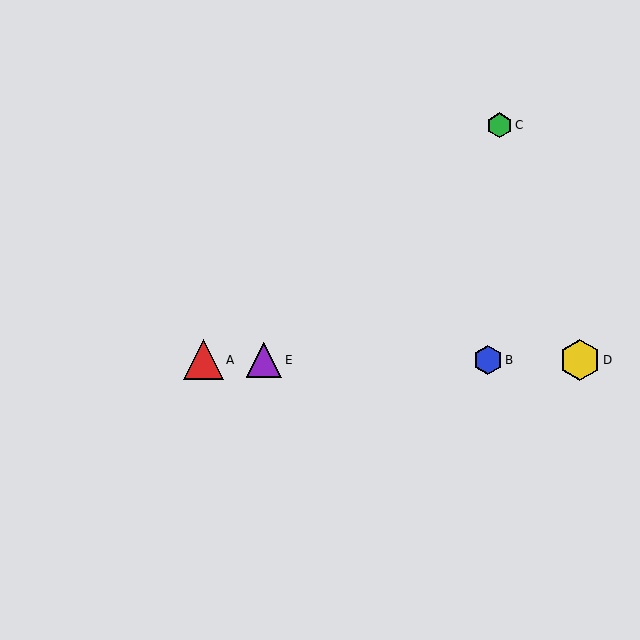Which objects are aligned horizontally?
Objects A, B, D, E are aligned horizontally.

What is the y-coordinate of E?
Object E is at y≈360.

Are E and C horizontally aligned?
No, E is at y≈360 and C is at y≈125.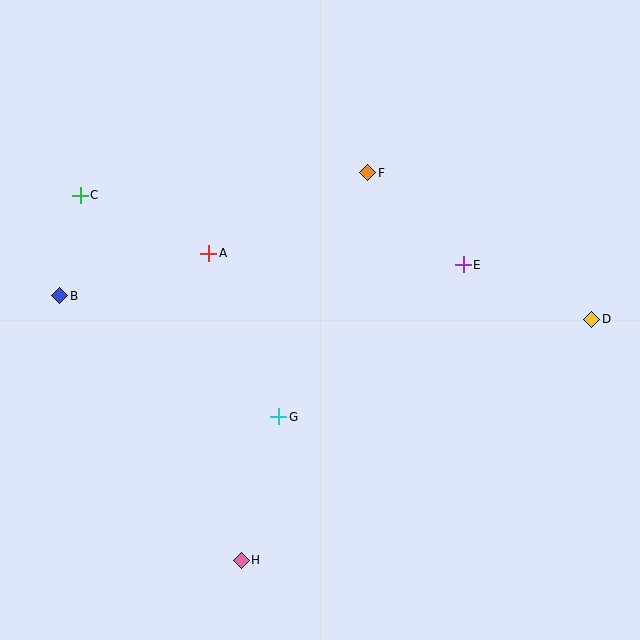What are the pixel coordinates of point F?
Point F is at (368, 173).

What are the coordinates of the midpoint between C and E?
The midpoint between C and E is at (272, 230).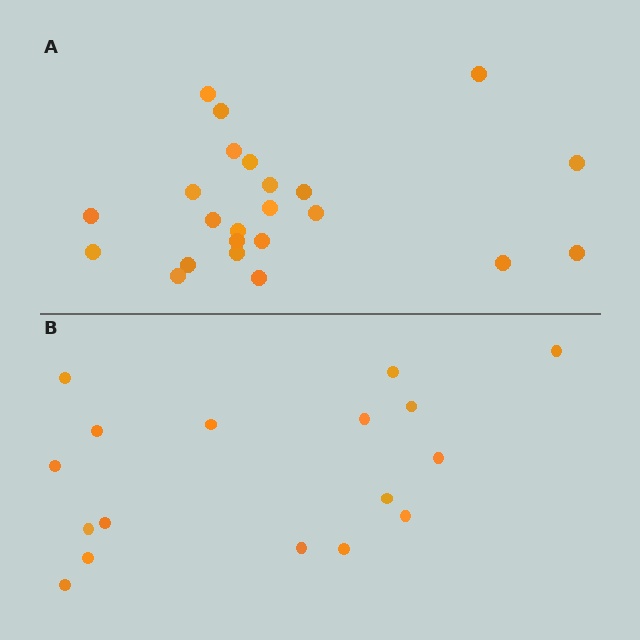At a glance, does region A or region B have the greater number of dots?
Region A (the top region) has more dots.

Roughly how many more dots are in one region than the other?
Region A has about 6 more dots than region B.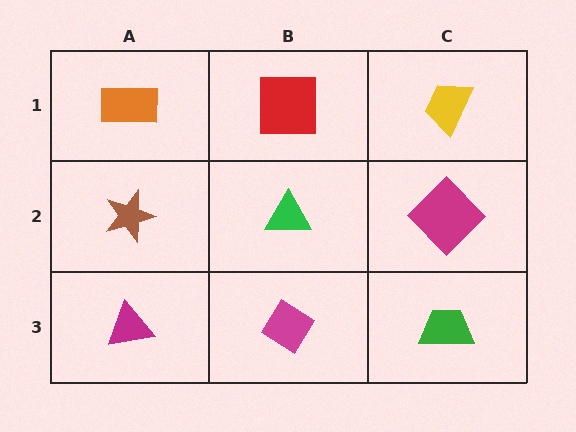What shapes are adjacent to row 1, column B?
A green triangle (row 2, column B), an orange rectangle (row 1, column A), a yellow trapezoid (row 1, column C).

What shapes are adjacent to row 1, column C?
A magenta diamond (row 2, column C), a red square (row 1, column B).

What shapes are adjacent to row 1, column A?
A brown star (row 2, column A), a red square (row 1, column B).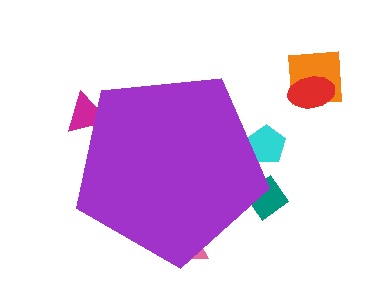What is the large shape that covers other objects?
A purple pentagon.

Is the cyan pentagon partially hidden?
Yes, the cyan pentagon is partially hidden behind the purple pentagon.